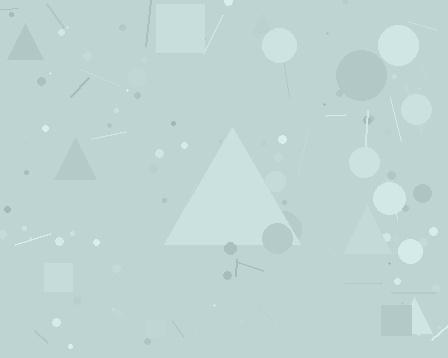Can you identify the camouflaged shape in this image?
The camouflaged shape is a triangle.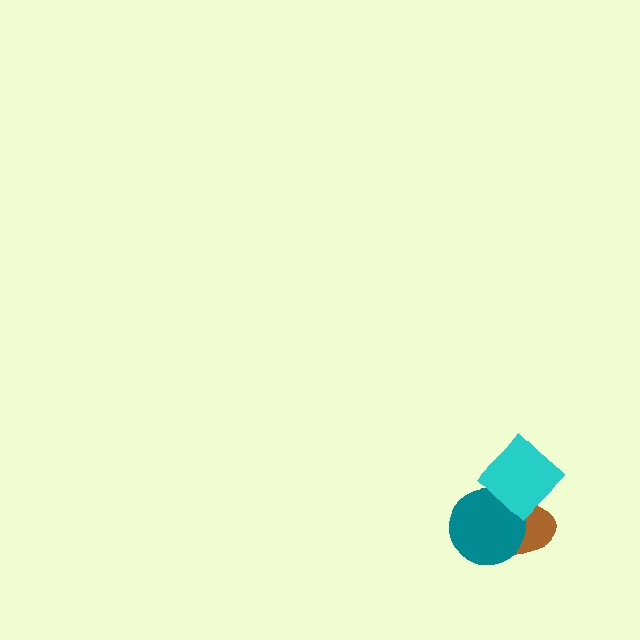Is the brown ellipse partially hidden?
Yes, it is partially covered by another shape.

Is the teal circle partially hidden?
Yes, it is partially covered by another shape.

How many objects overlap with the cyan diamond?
2 objects overlap with the cyan diamond.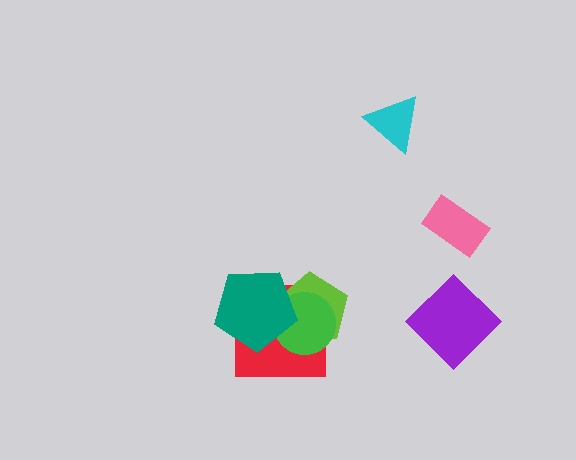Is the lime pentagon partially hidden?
Yes, it is partially covered by another shape.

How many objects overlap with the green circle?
3 objects overlap with the green circle.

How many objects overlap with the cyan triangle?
0 objects overlap with the cyan triangle.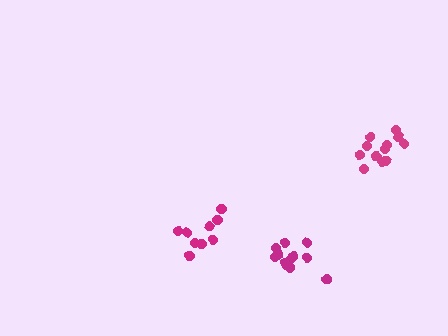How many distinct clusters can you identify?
There are 3 distinct clusters.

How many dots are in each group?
Group 1: 13 dots, Group 2: 9 dots, Group 3: 13 dots (35 total).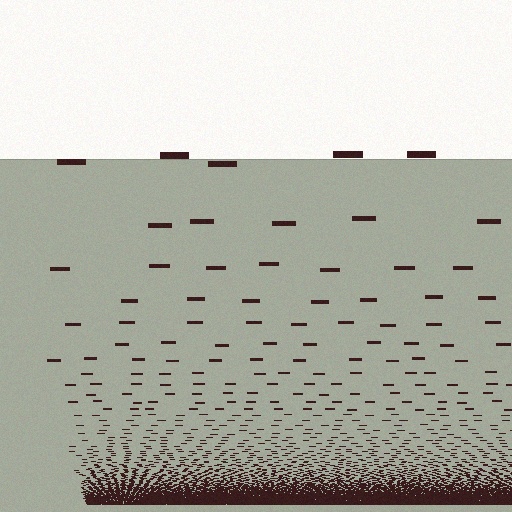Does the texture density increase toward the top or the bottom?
Density increases toward the bottom.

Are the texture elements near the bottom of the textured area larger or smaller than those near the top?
Smaller. The gradient is inverted — elements near the bottom are smaller and denser.